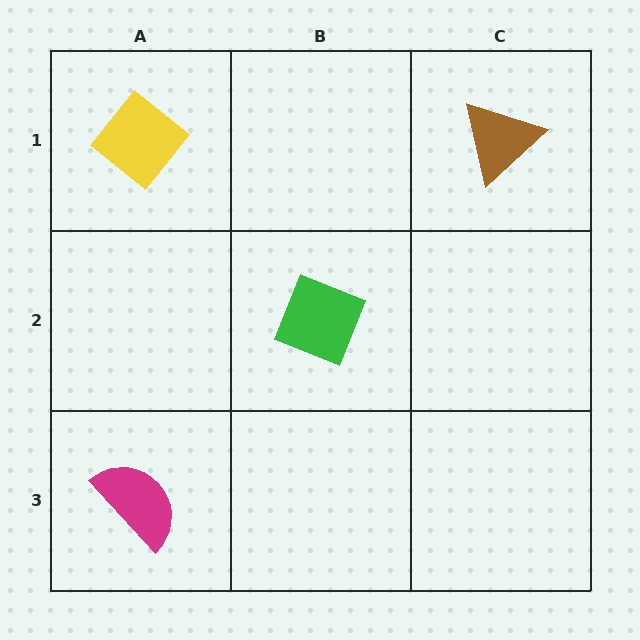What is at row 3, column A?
A magenta semicircle.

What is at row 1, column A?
A yellow diamond.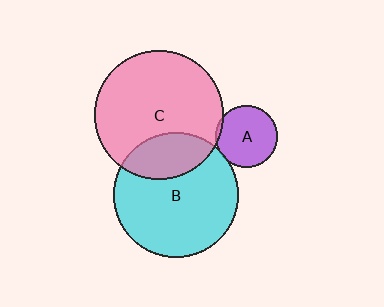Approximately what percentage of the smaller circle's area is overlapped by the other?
Approximately 5%.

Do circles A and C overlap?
Yes.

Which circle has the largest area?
Circle C (pink).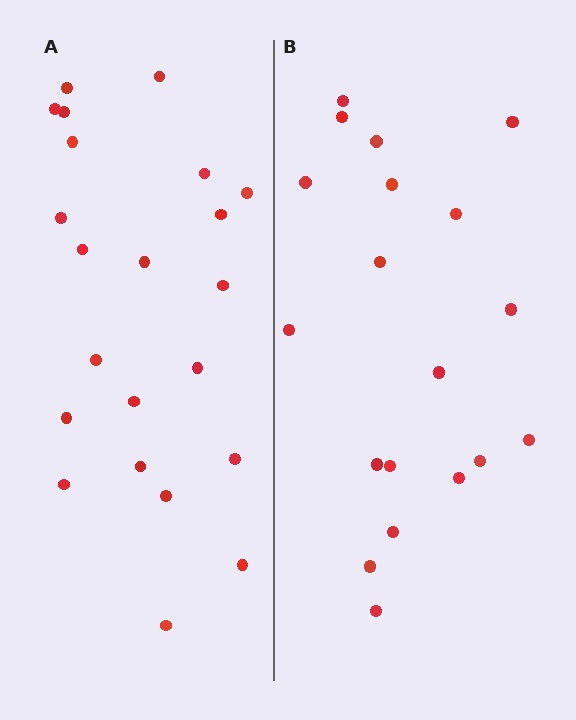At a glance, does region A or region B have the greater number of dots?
Region A (the left region) has more dots.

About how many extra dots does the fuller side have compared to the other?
Region A has just a few more — roughly 2 or 3 more dots than region B.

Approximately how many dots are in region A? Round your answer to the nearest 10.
About 20 dots. (The exact count is 22, which rounds to 20.)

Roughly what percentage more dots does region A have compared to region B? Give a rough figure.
About 15% more.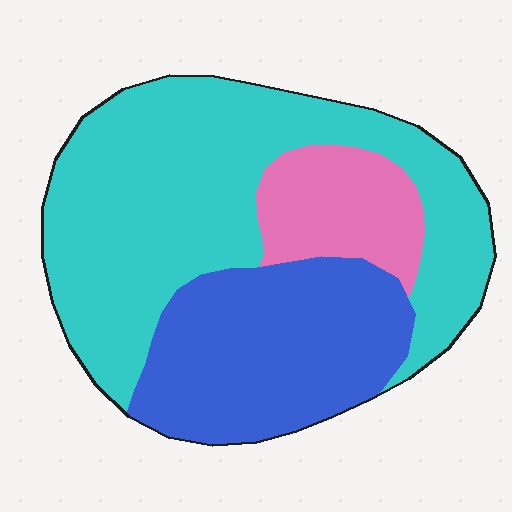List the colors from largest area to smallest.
From largest to smallest: cyan, blue, pink.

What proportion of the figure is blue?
Blue takes up about one third (1/3) of the figure.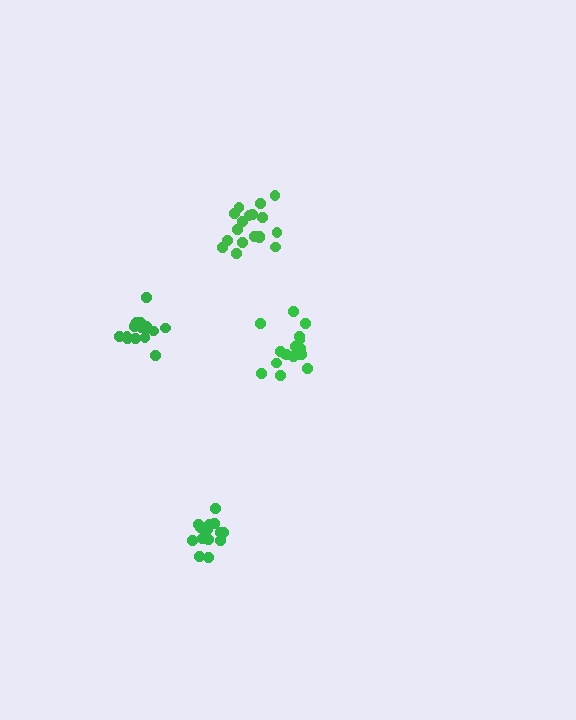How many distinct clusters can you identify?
There are 4 distinct clusters.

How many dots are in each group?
Group 1: 18 dots, Group 2: 16 dots, Group 3: 14 dots, Group 4: 18 dots (66 total).